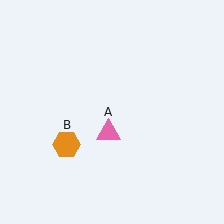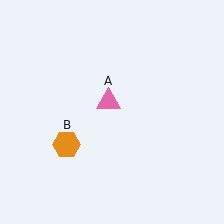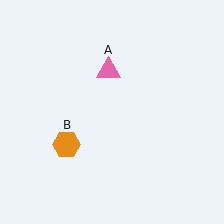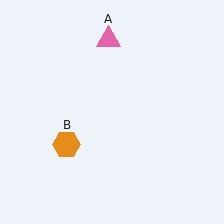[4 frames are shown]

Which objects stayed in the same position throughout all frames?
Orange hexagon (object B) remained stationary.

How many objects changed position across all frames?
1 object changed position: pink triangle (object A).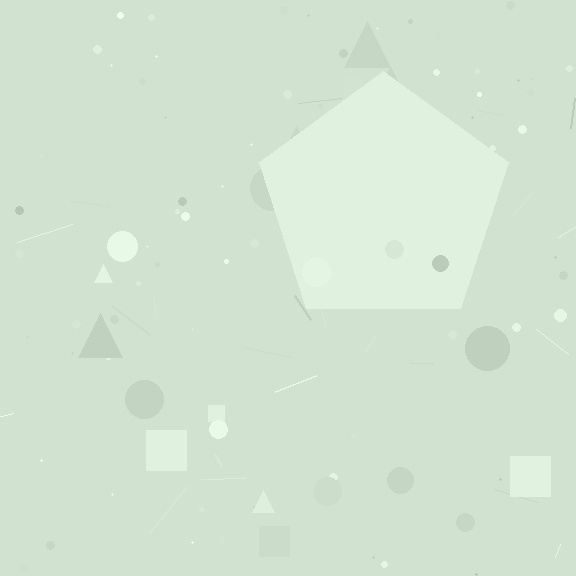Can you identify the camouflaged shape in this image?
The camouflaged shape is a pentagon.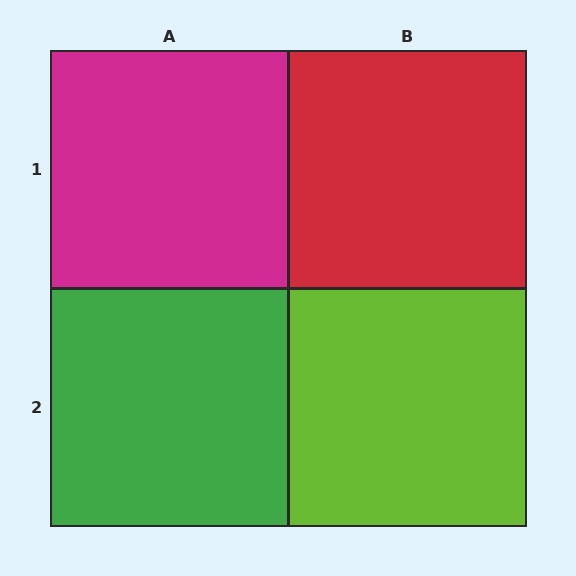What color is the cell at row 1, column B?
Red.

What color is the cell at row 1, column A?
Magenta.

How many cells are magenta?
1 cell is magenta.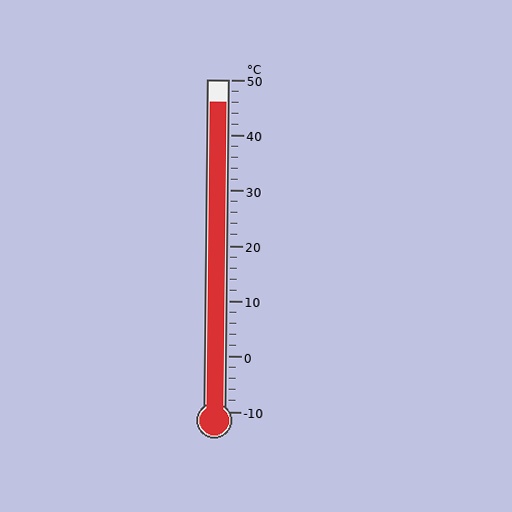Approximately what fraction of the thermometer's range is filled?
The thermometer is filled to approximately 95% of its range.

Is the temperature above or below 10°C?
The temperature is above 10°C.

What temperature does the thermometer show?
The thermometer shows approximately 46°C.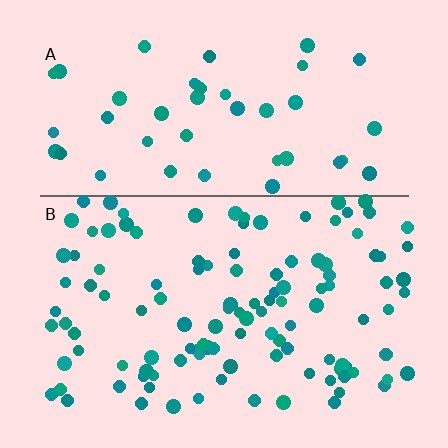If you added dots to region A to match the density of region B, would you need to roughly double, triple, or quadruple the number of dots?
Approximately triple.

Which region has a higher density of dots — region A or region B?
B (the bottom).